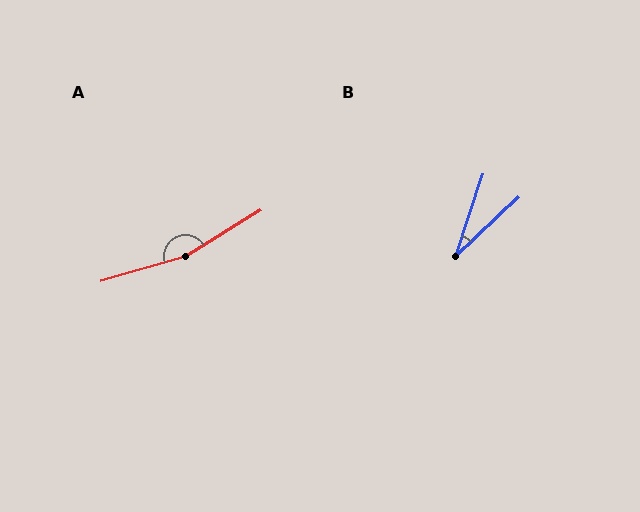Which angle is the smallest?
B, at approximately 29 degrees.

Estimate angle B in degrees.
Approximately 29 degrees.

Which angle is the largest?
A, at approximately 164 degrees.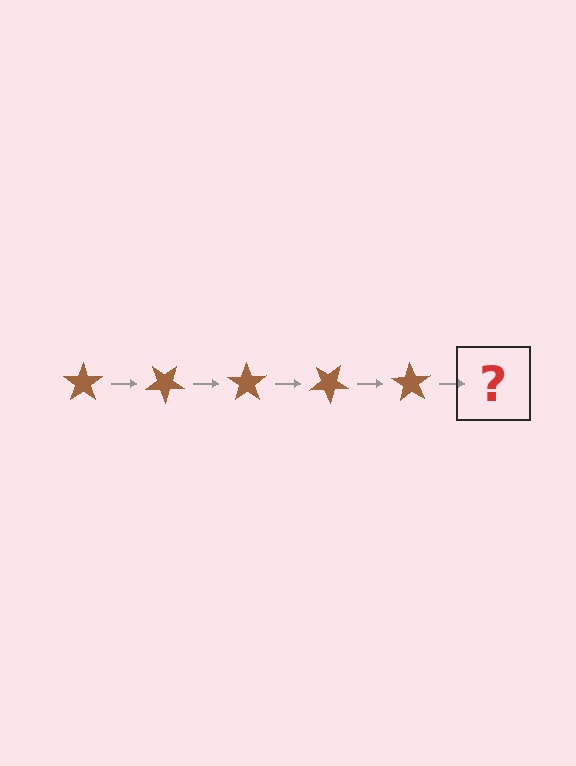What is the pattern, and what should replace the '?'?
The pattern is that the star rotates 35 degrees each step. The '?' should be a brown star rotated 175 degrees.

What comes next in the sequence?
The next element should be a brown star rotated 175 degrees.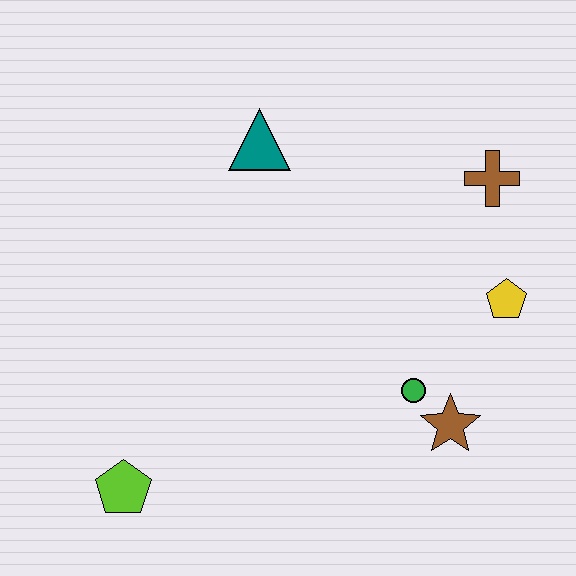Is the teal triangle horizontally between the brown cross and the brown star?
No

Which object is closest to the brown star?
The green circle is closest to the brown star.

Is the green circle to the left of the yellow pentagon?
Yes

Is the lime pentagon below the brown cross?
Yes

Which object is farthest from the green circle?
The lime pentagon is farthest from the green circle.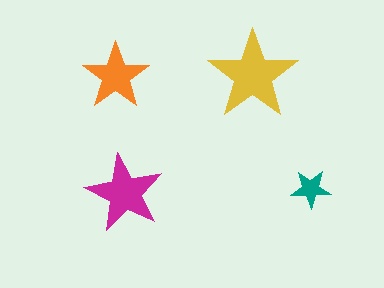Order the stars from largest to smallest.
the yellow one, the magenta one, the orange one, the teal one.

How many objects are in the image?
There are 4 objects in the image.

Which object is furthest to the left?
The orange star is leftmost.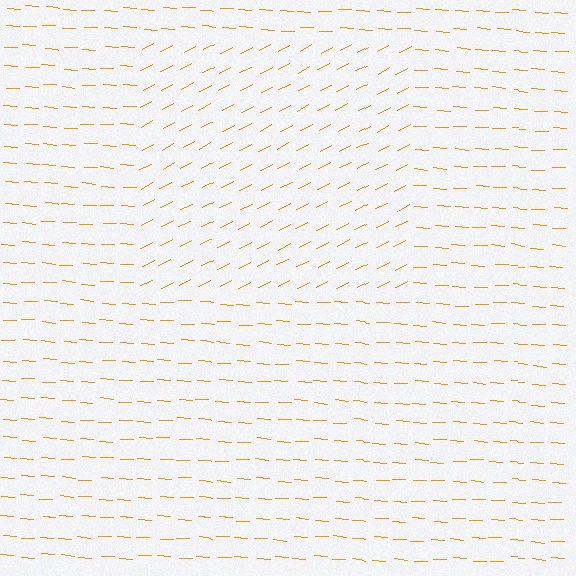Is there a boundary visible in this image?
Yes, there is a texture boundary formed by a change in line orientation.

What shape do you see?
I see a rectangle.